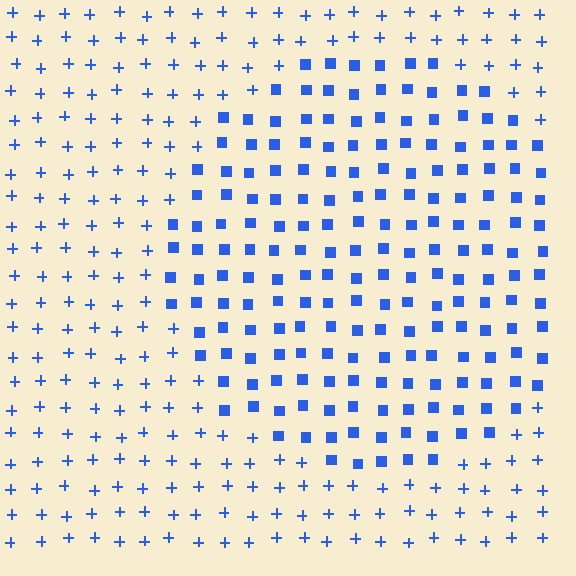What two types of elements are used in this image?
The image uses squares inside the circle region and plus signs outside it.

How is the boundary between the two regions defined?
The boundary is defined by a change in element shape: squares inside vs. plus signs outside. All elements share the same color and spacing.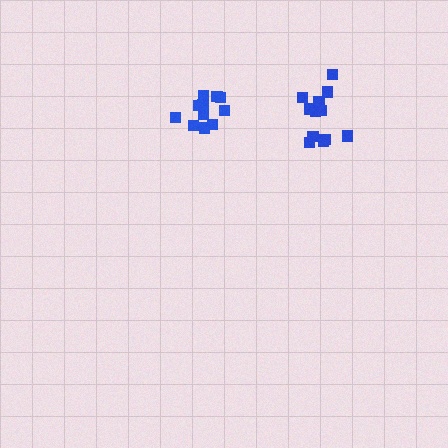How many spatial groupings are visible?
There are 2 spatial groupings.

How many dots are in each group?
Group 1: 12 dots, Group 2: 11 dots (23 total).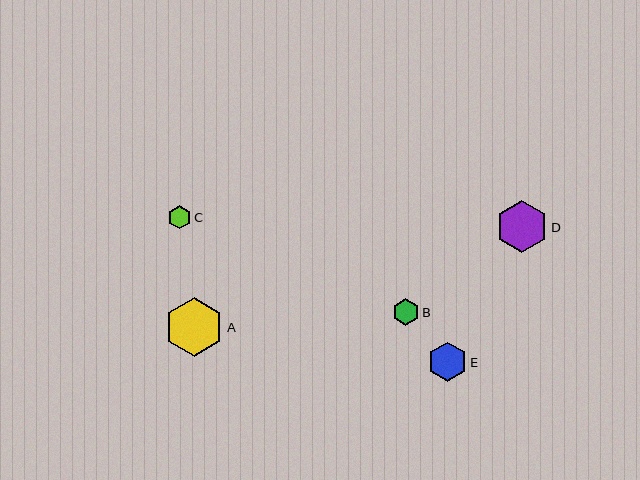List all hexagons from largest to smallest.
From largest to smallest: A, D, E, B, C.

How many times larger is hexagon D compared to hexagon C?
Hexagon D is approximately 2.3 times the size of hexagon C.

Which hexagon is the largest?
Hexagon A is the largest with a size of approximately 59 pixels.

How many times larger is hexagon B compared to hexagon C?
Hexagon B is approximately 1.1 times the size of hexagon C.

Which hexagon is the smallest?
Hexagon C is the smallest with a size of approximately 23 pixels.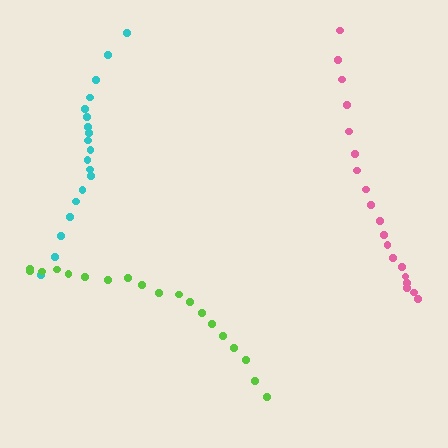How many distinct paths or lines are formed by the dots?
There are 3 distinct paths.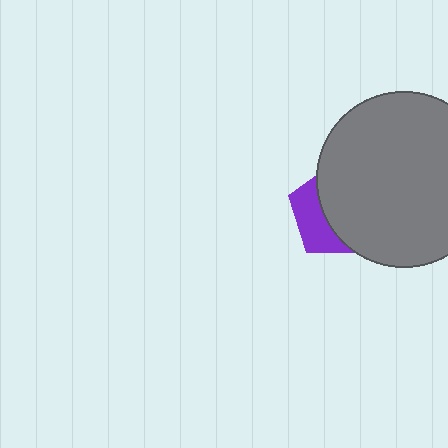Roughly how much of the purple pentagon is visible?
A small part of it is visible (roughly 36%).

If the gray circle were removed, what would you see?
You would see the complete purple pentagon.